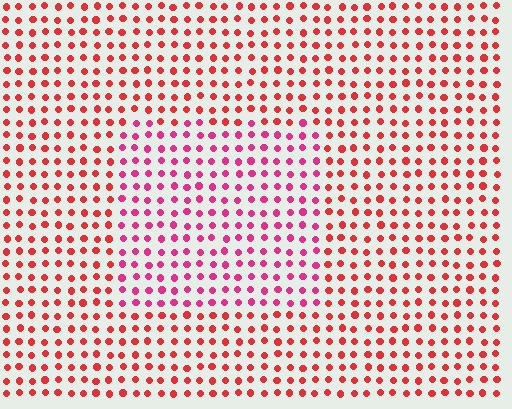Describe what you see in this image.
The image is filled with small red elements in a uniform arrangement. A rectangle-shaped region is visible where the elements are tinted to a slightly different hue, forming a subtle color boundary.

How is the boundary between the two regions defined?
The boundary is defined purely by a slight shift in hue (about 30 degrees). Spacing, size, and orientation are identical on both sides.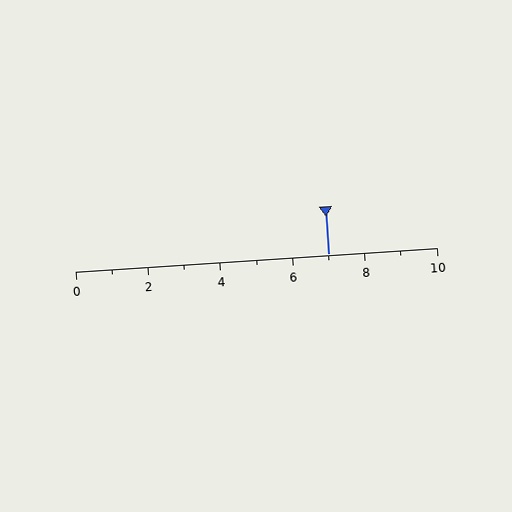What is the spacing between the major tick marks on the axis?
The major ticks are spaced 2 apart.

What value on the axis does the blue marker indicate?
The marker indicates approximately 7.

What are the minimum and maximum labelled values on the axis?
The axis runs from 0 to 10.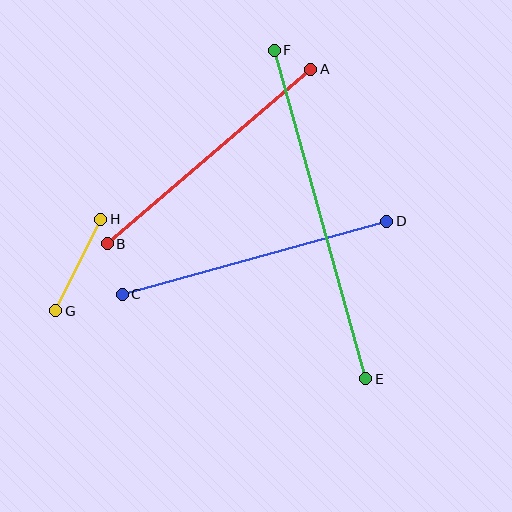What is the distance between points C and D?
The distance is approximately 274 pixels.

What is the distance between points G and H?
The distance is approximately 102 pixels.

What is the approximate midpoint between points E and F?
The midpoint is at approximately (320, 214) pixels.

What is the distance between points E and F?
The distance is approximately 341 pixels.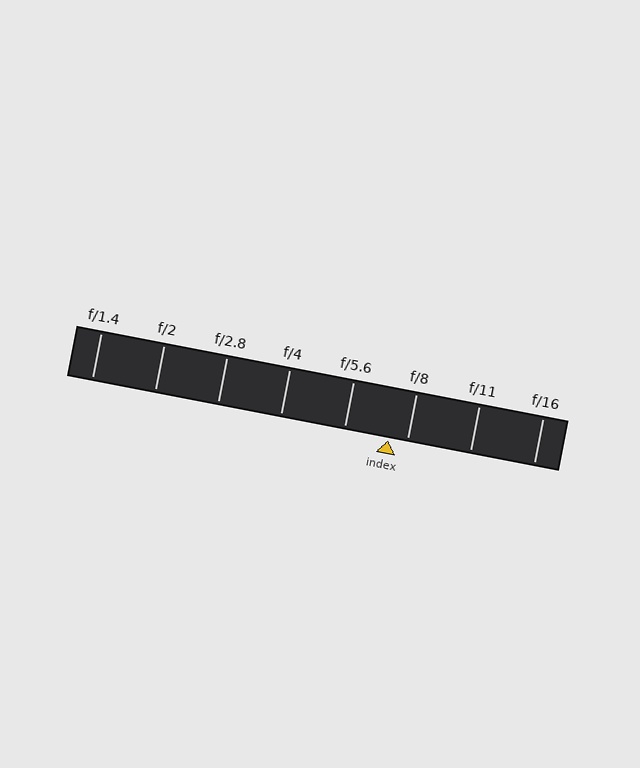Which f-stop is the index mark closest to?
The index mark is closest to f/8.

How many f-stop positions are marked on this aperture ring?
There are 8 f-stop positions marked.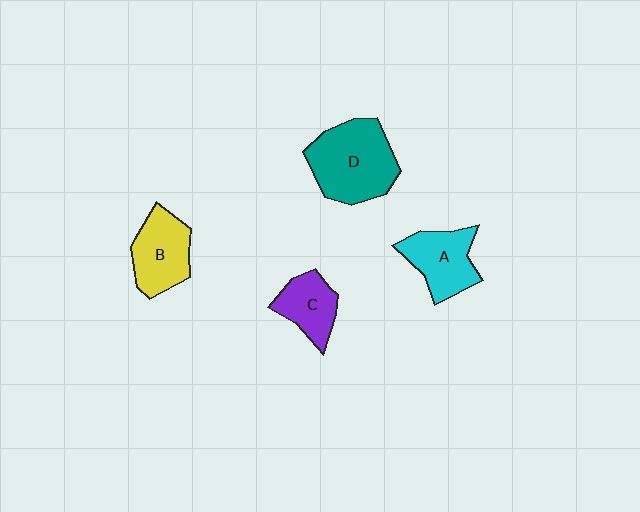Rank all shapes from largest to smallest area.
From largest to smallest: D (teal), B (yellow), A (cyan), C (purple).